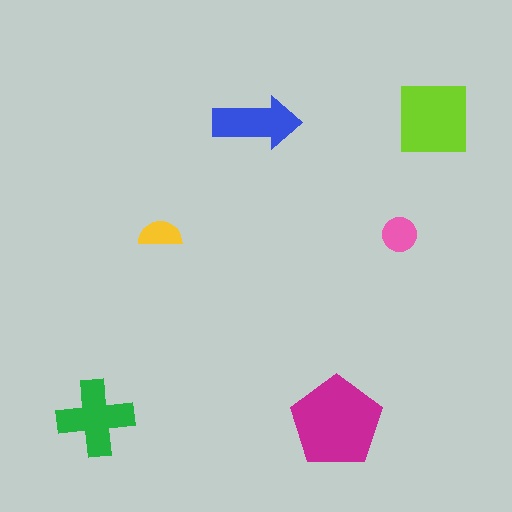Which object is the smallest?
The yellow semicircle.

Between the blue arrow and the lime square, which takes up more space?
The lime square.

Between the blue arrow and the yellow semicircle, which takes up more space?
The blue arrow.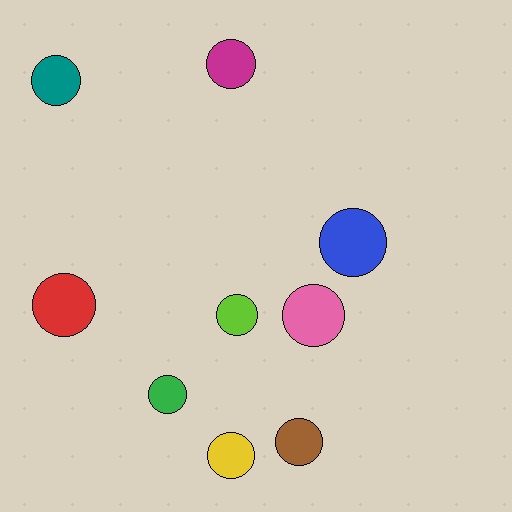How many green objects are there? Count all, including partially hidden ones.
There is 1 green object.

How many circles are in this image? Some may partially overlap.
There are 9 circles.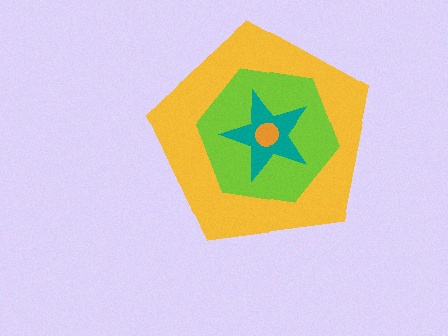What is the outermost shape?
The yellow pentagon.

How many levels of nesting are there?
4.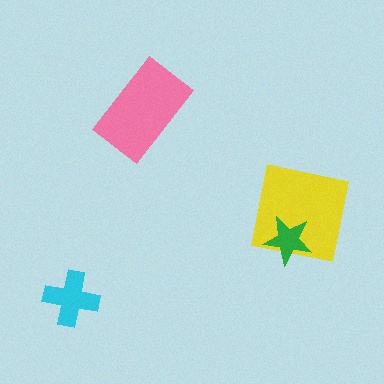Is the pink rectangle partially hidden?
No, no other shape covers it.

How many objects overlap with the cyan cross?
0 objects overlap with the cyan cross.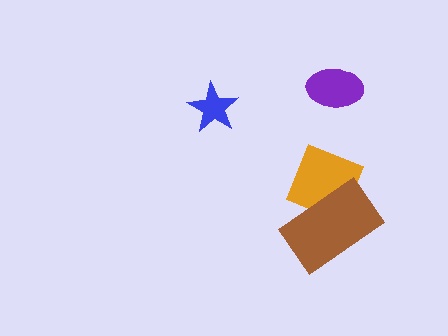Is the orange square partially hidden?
Yes, it is partially covered by another shape.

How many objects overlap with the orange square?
1 object overlaps with the orange square.